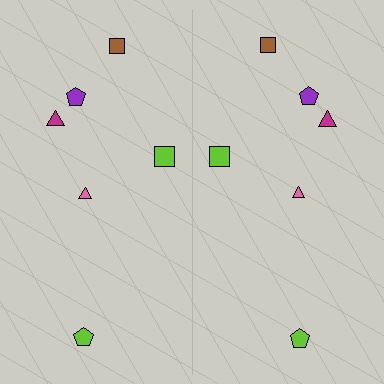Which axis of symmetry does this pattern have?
The pattern has a vertical axis of symmetry running through the center of the image.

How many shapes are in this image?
There are 12 shapes in this image.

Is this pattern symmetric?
Yes, this pattern has bilateral (reflection) symmetry.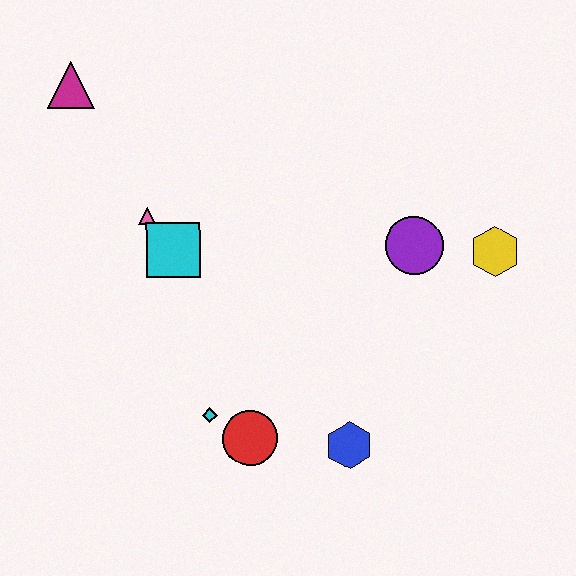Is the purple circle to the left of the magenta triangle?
No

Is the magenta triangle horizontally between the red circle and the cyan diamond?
No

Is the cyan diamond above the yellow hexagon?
No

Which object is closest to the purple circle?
The yellow hexagon is closest to the purple circle.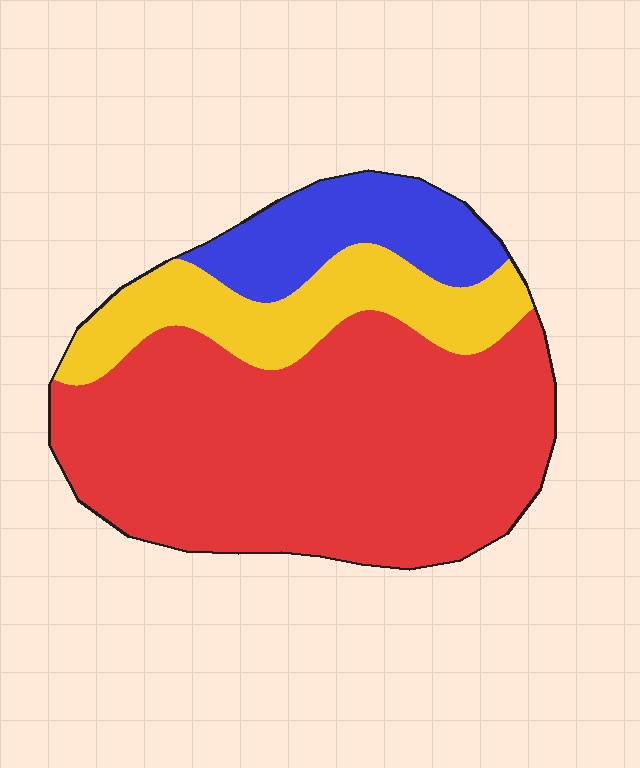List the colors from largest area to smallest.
From largest to smallest: red, yellow, blue.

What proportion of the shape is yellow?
Yellow takes up about one fifth (1/5) of the shape.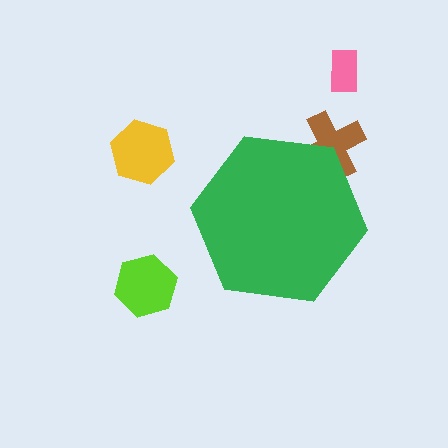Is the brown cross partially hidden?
Yes, the brown cross is partially hidden behind the green hexagon.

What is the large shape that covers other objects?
A green hexagon.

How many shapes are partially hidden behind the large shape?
1 shape is partially hidden.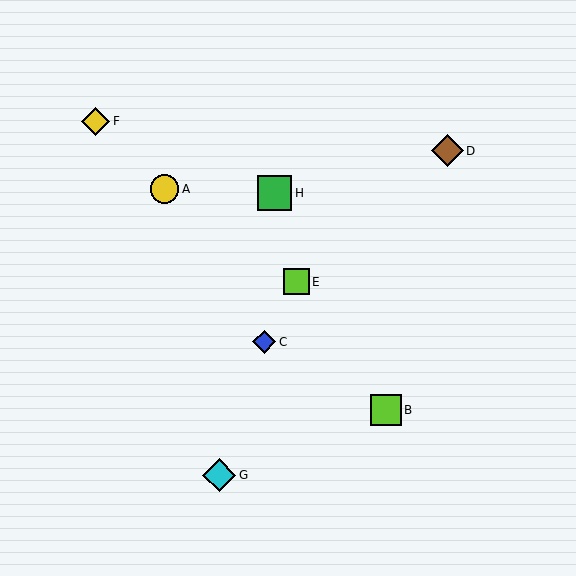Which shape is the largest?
The green square (labeled H) is the largest.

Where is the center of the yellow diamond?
The center of the yellow diamond is at (96, 121).